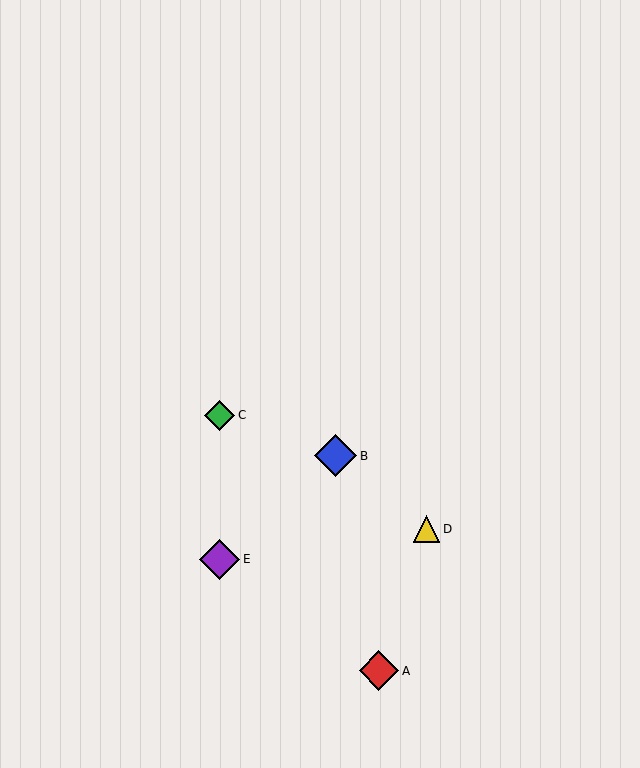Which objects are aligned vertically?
Objects C, E are aligned vertically.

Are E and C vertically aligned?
Yes, both are at x≈220.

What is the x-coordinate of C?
Object C is at x≈220.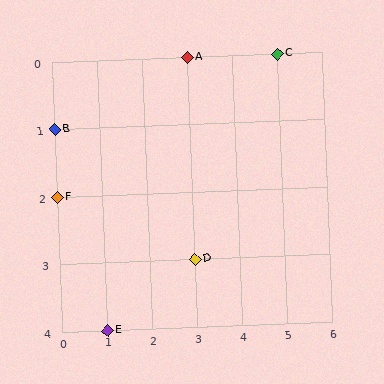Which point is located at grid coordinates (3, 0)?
Point A is at (3, 0).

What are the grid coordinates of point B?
Point B is at grid coordinates (0, 1).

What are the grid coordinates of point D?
Point D is at grid coordinates (3, 3).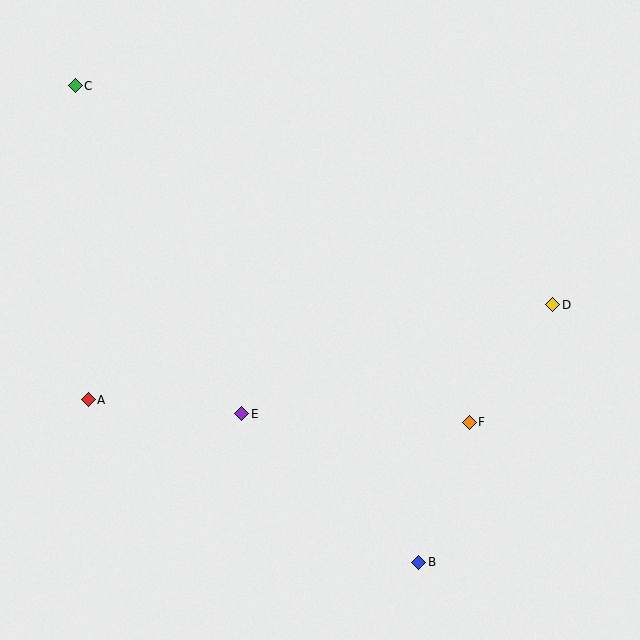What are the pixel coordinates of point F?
Point F is at (469, 422).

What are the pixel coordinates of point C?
Point C is at (75, 86).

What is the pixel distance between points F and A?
The distance between F and A is 381 pixels.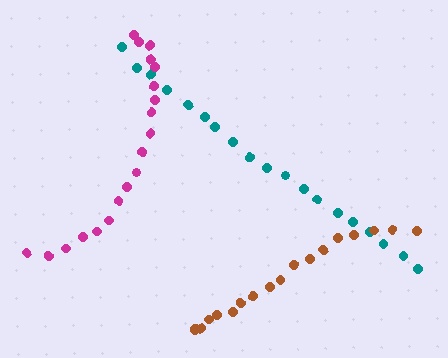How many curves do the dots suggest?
There are 3 distinct paths.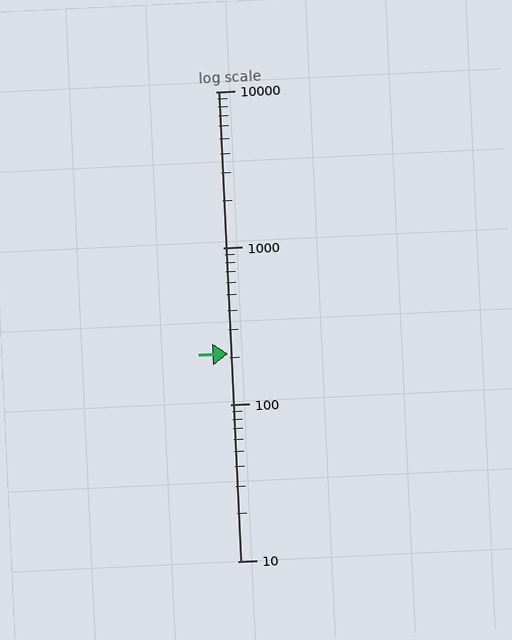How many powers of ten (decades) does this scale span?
The scale spans 3 decades, from 10 to 10000.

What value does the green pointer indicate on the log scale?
The pointer indicates approximately 210.